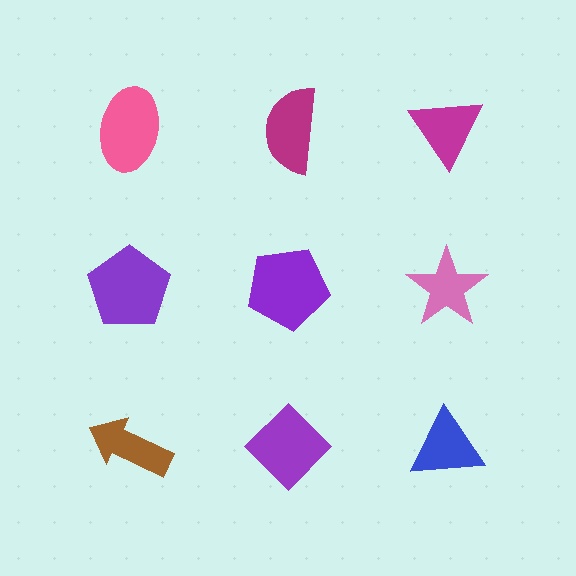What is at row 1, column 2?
A magenta semicircle.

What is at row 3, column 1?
A brown arrow.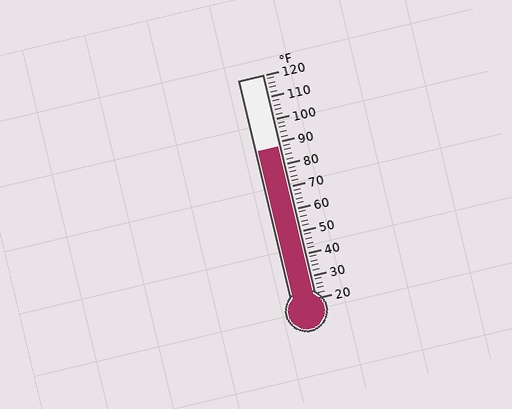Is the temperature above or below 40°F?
The temperature is above 40°F.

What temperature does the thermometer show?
The thermometer shows approximately 88°F.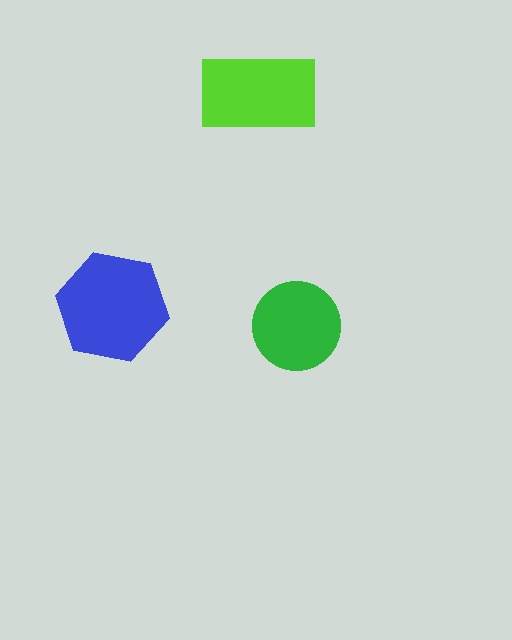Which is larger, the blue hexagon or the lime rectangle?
The blue hexagon.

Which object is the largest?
The blue hexagon.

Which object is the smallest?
The green circle.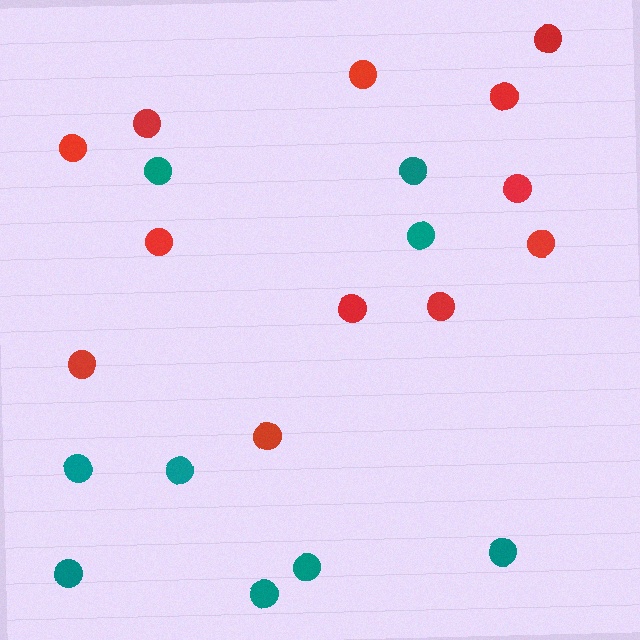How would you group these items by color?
There are 2 groups: one group of teal circles (9) and one group of red circles (12).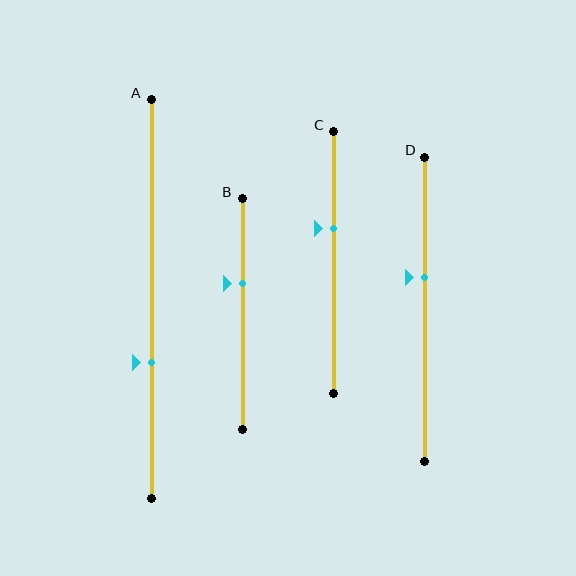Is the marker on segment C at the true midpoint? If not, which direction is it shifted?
No, the marker on segment C is shifted upward by about 13% of the segment length.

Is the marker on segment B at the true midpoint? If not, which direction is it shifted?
No, the marker on segment B is shifted upward by about 13% of the segment length.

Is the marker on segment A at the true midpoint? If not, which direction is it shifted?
No, the marker on segment A is shifted downward by about 16% of the segment length.